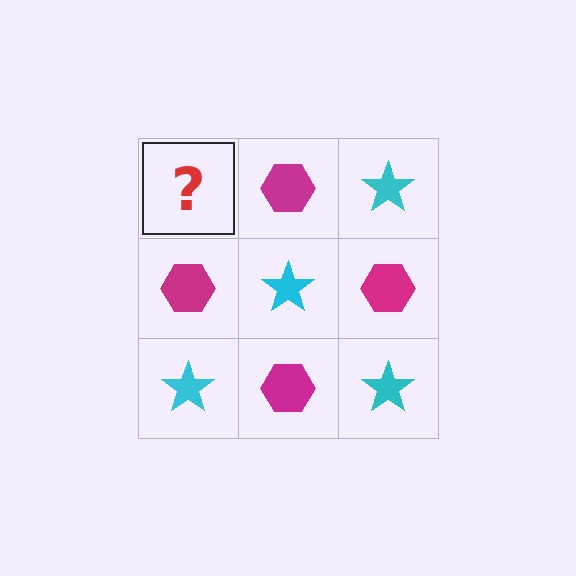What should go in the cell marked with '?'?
The missing cell should contain a cyan star.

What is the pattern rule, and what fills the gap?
The rule is that it alternates cyan star and magenta hexagon in a checkerboard pattern. The gap should be filled with a cyan star.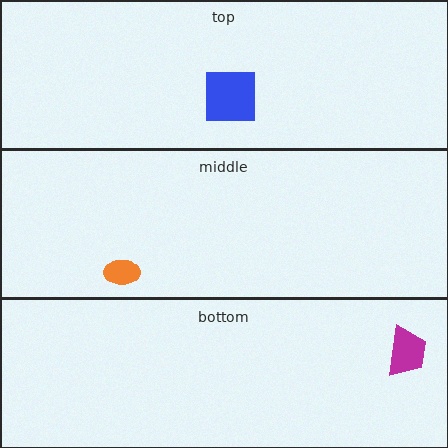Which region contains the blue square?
The top region.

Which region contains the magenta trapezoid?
The bottom region.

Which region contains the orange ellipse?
The middle region.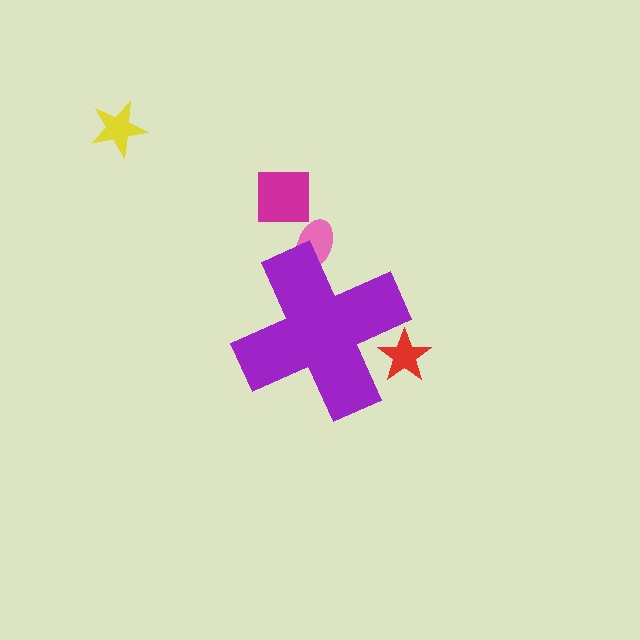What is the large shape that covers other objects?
A purple cross.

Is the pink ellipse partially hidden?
Yes, the pink ellipse is partially hidden behind the purple cross.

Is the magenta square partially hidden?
No, the magenta square is fully visible.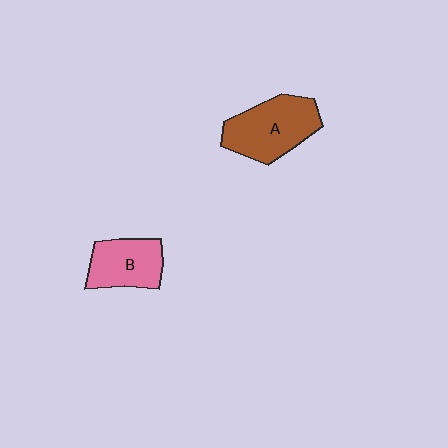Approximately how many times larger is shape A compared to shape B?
Approximately 1.3 times.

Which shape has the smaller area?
Shape B (pink).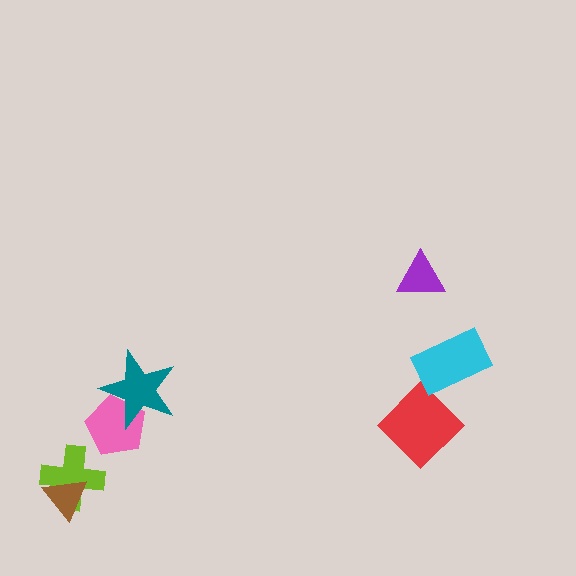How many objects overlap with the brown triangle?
1 object overlaps with the brown triangle.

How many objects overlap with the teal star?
1 object overlaps with the teal star.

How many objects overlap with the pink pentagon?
1 object overlaps with the pink pentagon.